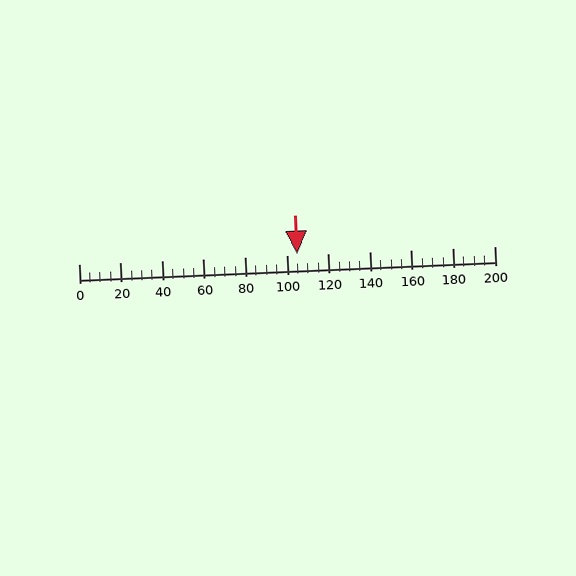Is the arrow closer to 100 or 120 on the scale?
The arrow is closer to 100.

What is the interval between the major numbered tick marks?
The major tick marks are spaced 20 units apart.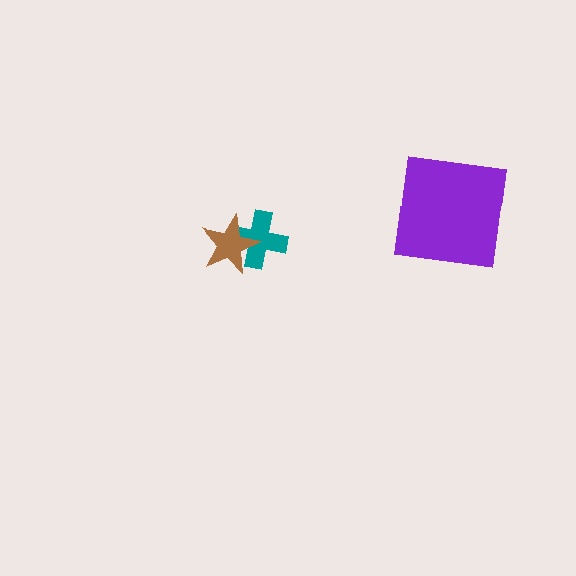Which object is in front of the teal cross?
The brown star is in front of the teal cross.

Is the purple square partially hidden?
No, no other shape covers it.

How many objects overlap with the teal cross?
1 object overlaps with the teal cross.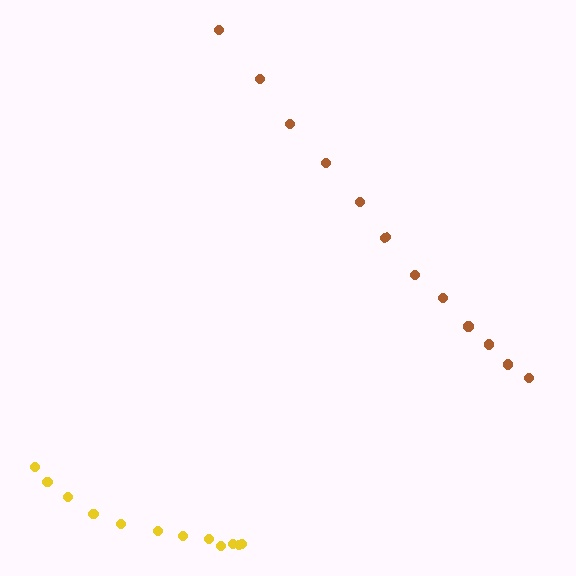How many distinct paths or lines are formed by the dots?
There are 2 distinct paths.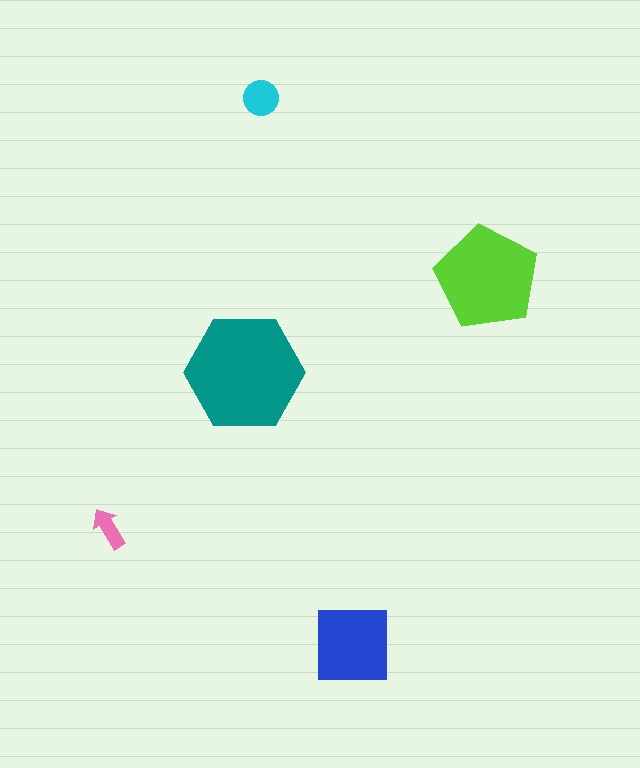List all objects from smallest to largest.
The pink arrow, the cyan circle, the blue square, the lime pentagon, the teal hexagon.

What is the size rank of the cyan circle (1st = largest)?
4th.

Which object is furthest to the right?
The lime pentagon is rightmost.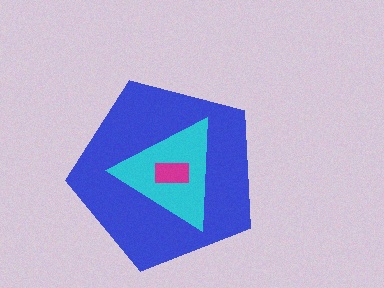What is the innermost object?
The magenta rectangle.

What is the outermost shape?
The blue pentagon.